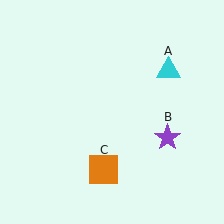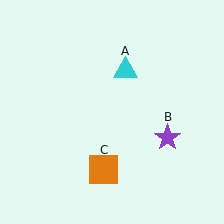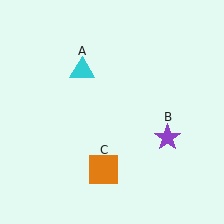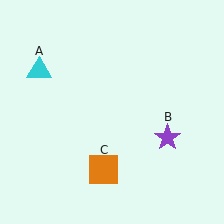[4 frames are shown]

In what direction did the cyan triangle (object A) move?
The cyan triangle (object A) moved left.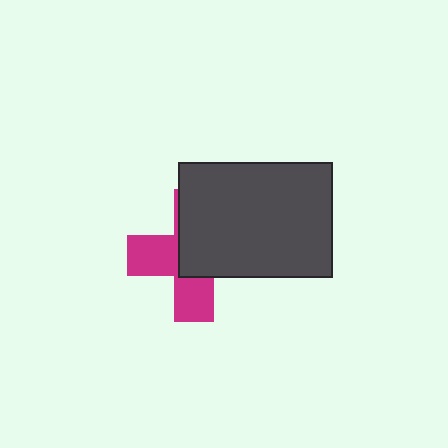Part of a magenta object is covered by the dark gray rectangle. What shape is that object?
It is a cross.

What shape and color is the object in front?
The object in front is a dark gray rectangle.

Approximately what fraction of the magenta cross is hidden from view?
Roughly 56% of the magenta cross is hidden behind the dark gray rectangle.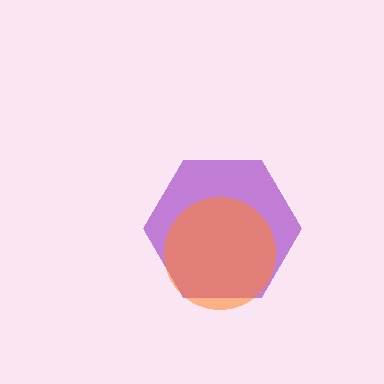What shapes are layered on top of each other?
The layered shapes are: a purple hexagon, an orange circle.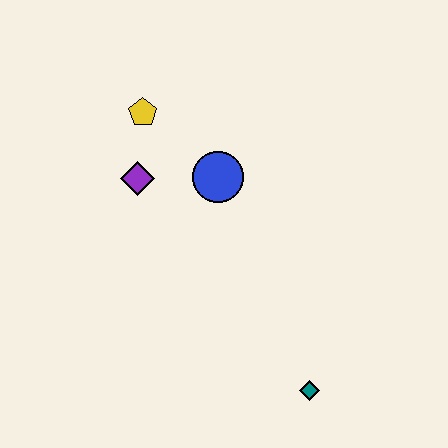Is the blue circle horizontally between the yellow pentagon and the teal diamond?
Yes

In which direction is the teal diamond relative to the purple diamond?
The teal diamond is below the purple diamond.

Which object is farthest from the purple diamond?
The teal diamond is farthest from the purple diamond.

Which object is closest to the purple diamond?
The yellow pentagon is closest to the purple diamond.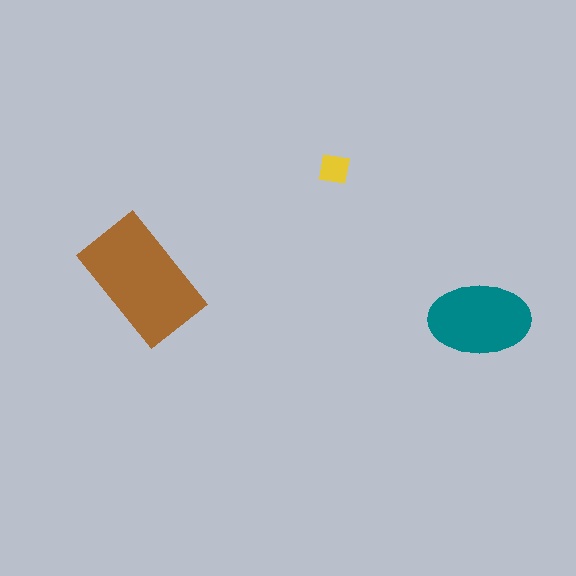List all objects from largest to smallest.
The brown rectangle, the teal ellipse, the yellow square.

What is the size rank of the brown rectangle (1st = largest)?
1st.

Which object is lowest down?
The teal ellipse is bottommost.